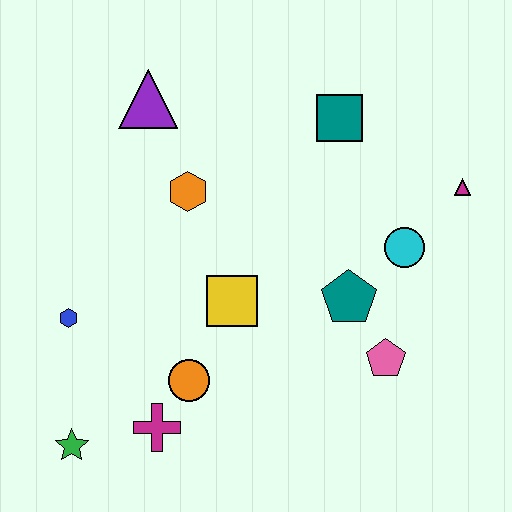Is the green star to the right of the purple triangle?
No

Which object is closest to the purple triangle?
The orange hexagon is closest to the purple triangle.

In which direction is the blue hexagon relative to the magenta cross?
The blue hexagon is above the magenta cross.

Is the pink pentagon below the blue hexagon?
Yes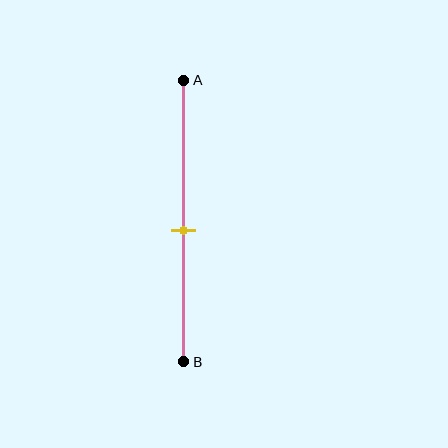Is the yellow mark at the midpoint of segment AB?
No, the mark is at about 55% from A, not at the 50% midpoint.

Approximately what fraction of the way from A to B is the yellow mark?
The yellow mark is approximately 55% of the way from A to B.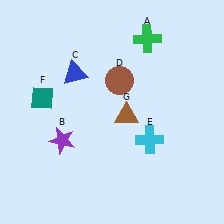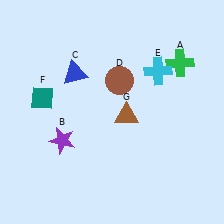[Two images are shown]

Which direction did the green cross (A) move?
The green cross (A) moved right.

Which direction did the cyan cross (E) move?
The cyan cross (E) moved up.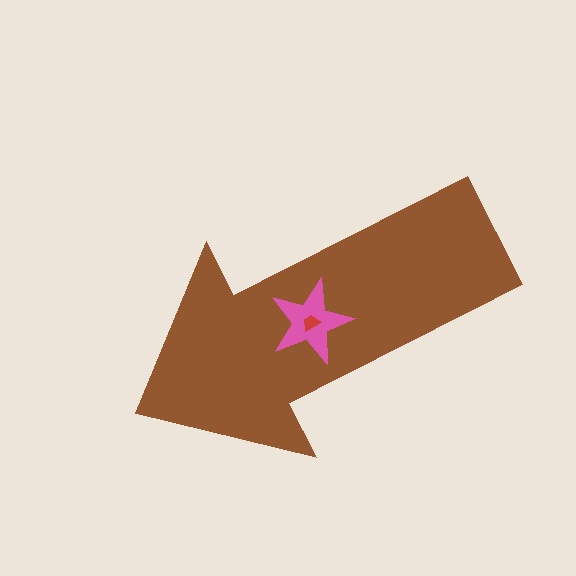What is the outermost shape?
The brown arrow.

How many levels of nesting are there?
3.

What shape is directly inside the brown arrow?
The pink star.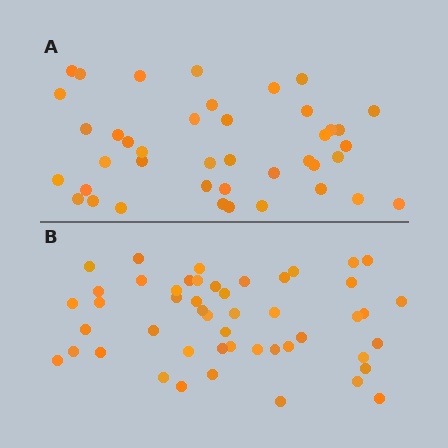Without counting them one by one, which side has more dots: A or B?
Region B (the bottom region) has more dots.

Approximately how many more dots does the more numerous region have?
Region B has roughly 8 or so more dots than region A.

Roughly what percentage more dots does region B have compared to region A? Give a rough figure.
About 20% more.